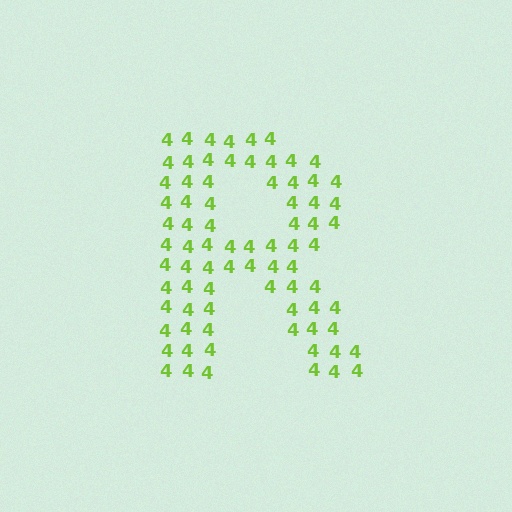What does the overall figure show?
The overall figure shows the letter R.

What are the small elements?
The small elements are digit 4's.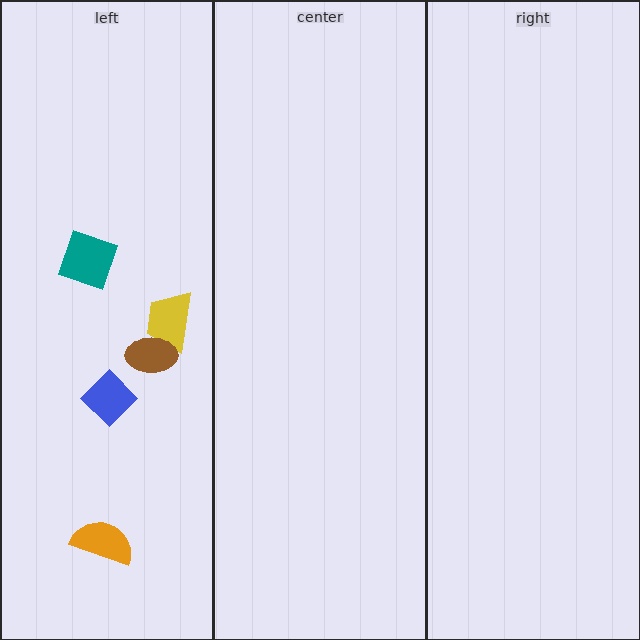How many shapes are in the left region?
5.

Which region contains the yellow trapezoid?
The left region.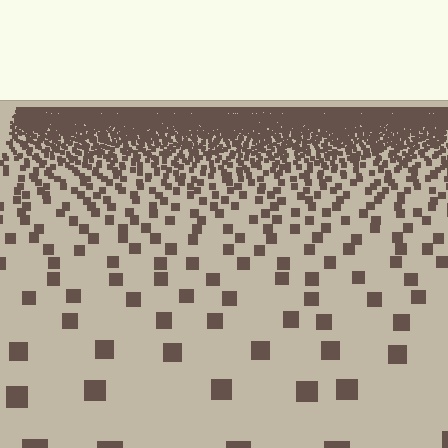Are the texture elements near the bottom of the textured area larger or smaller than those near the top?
Larger. Near the bottom, elements are closer to the viewer and appear at a bigger on-screen size.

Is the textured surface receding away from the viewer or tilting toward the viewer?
The surface is receding away from the viewer. Texture elements get smaller and denser toward the top.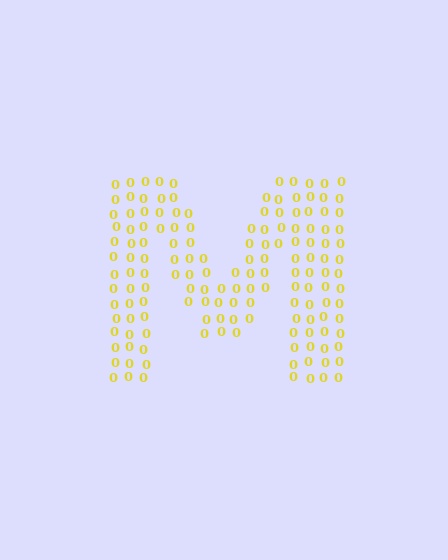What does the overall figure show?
The overall figure shows the letter M.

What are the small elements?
The small elements are digit 0's.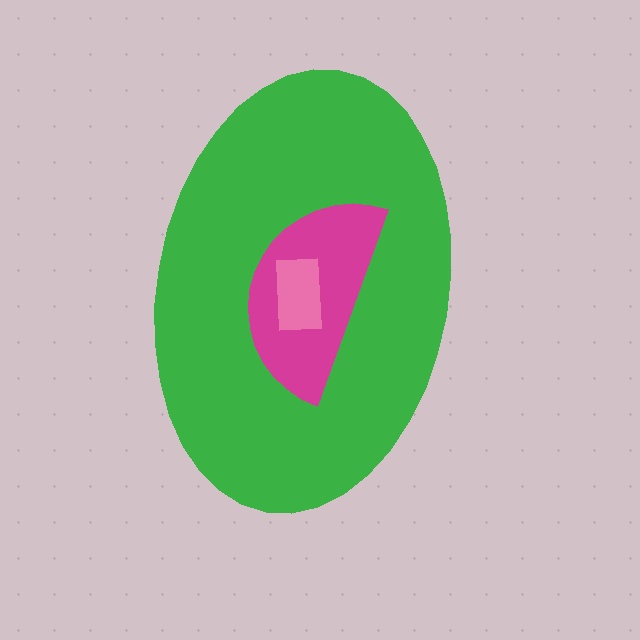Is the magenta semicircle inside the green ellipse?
Yes.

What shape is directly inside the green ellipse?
The magenta semicircle.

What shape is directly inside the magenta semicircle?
The pink rectangle.